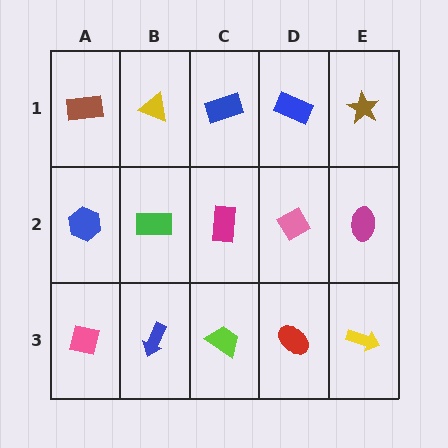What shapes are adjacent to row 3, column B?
A green rectangle (row 2, column B), a pink square (row 3, column A), a lime trapezoid (row 3, column C).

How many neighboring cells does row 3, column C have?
3.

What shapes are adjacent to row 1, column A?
A blue hexagon (row 2, column A), a yellow triangle (row 1, column B).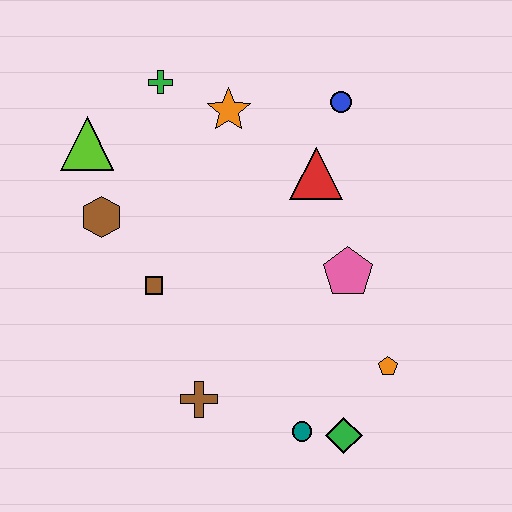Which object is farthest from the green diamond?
The green cross is farthest from the green diamond.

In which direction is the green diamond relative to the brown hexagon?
The green diamond is to the right of the brown hexagon.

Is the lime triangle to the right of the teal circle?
No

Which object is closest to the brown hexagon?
The lime triangle is closest to the brown hexagon.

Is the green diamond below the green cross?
Yes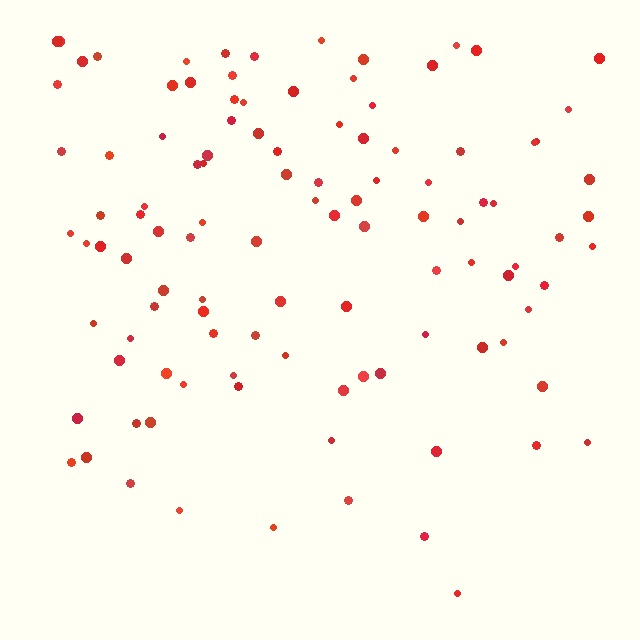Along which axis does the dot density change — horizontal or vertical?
Vertical.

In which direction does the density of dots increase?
From bottom to top, with the top side densest.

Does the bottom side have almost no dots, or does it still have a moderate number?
Still a moderate number, just noticeably fewer than the top.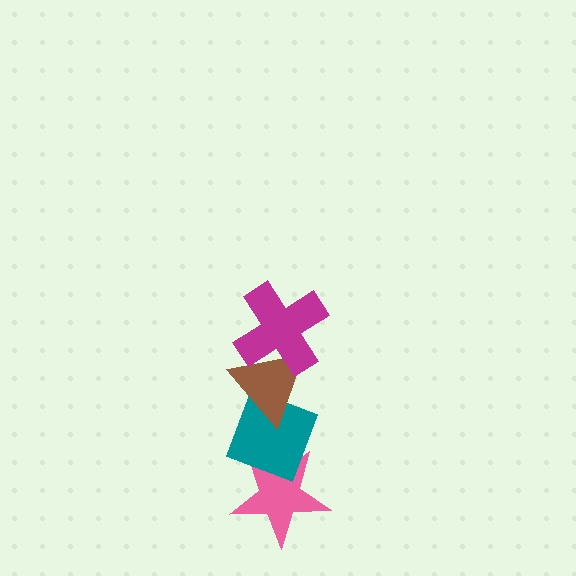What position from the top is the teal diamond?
The teal diamond is 3rd from the top.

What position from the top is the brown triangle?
The brown triangle is 2nd from the top.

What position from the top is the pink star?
The pink star is 4th from the top.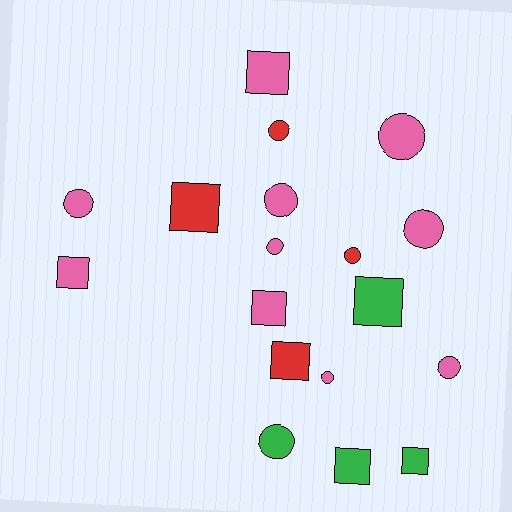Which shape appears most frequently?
Circle, with 10 objects.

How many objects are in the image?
There are 18 objects.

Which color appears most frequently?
Pink, with 10 objects.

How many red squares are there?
There are 2 red squares.